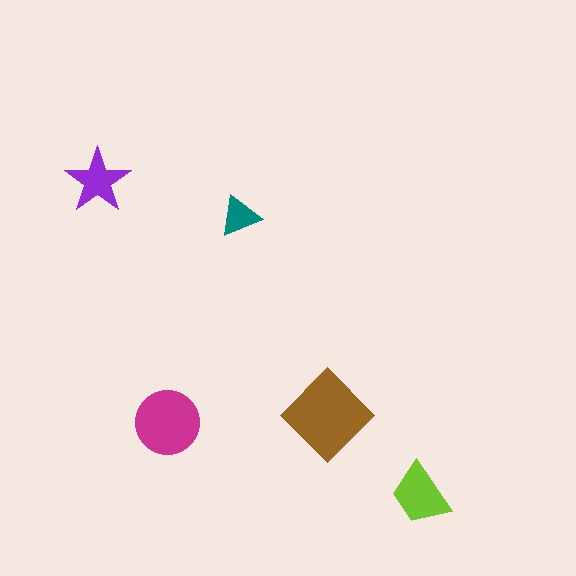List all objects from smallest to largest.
The teal triangle, the purple star, the lime trapezoid, the magenta circle, the brown diamond.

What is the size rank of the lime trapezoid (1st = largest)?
3rd.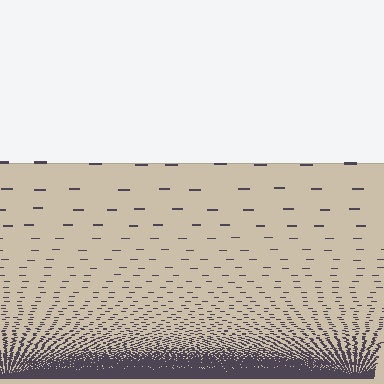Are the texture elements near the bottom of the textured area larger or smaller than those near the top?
Smaller. The gradient is inverted — elements near the bottom are smaller and denser.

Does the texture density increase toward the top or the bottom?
Density increases toward the bottom.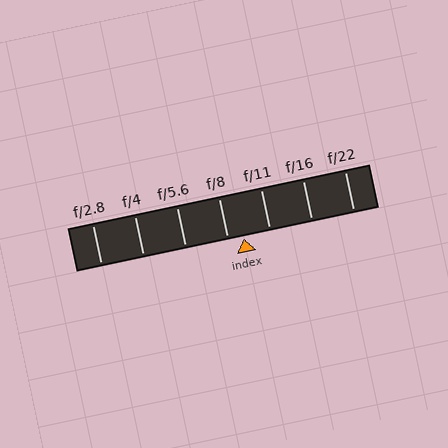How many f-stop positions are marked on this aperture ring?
There are 7 f-stop positions marked.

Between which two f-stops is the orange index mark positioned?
The index mark is between f/8 and f/11.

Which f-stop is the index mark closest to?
The index mark is closest to f/8.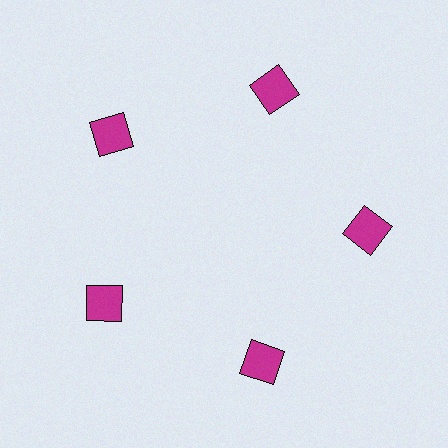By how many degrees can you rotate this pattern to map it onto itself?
The pattern maps onto itself every 72 degrees of rotation.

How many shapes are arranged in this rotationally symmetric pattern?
There are 5 shapes, arranged in 5 groups of 1.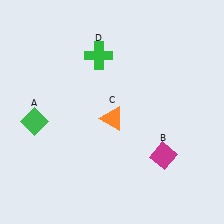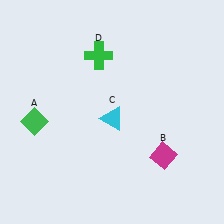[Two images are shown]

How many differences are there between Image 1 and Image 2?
There is 1 difference between the two images.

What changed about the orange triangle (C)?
In Image 1, C is orange. In Image 2, it changed to cyan.